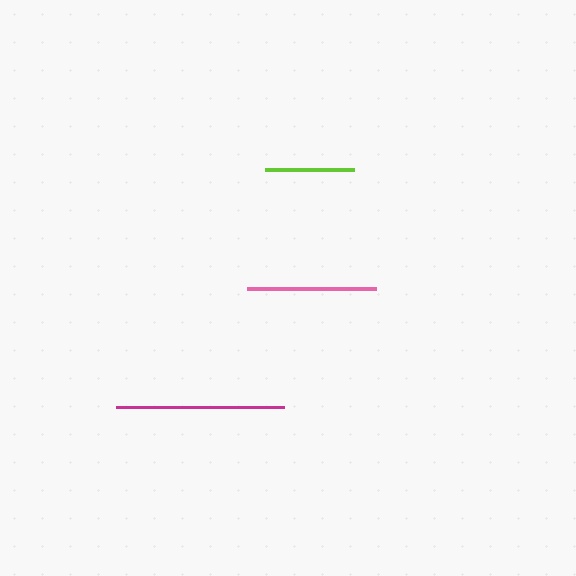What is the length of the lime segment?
The lime segment is approximately 89 pixels long.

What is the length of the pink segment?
The pink segment is approximately 129 pixels long.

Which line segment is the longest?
The magenta line is the longest at approximately 168 pixels.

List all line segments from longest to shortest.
From longest to shortest: magenta, pink, lime.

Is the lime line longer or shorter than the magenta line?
The magenta line is longer than the lime line.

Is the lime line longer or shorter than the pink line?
The pink line is longer than the lime line.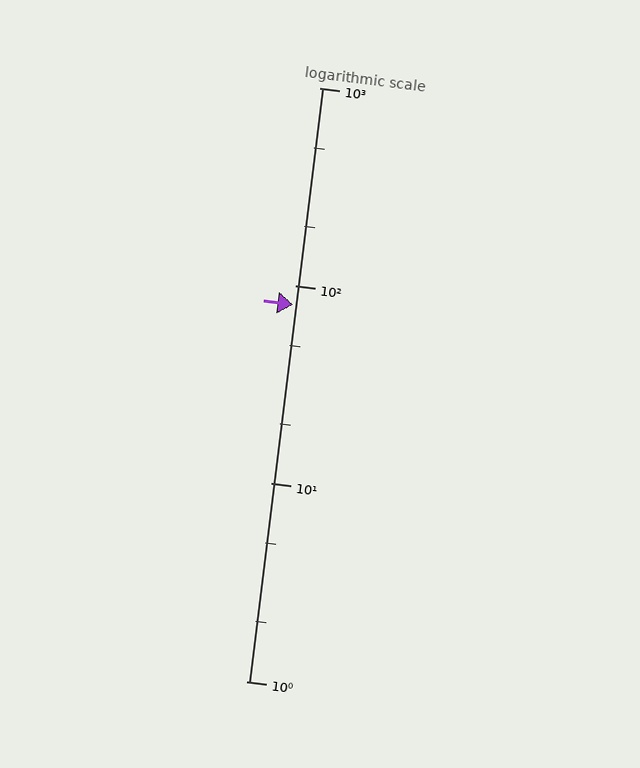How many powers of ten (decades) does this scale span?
The scale spans 3 decades, from 1 to 1000.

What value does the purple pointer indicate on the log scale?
The pointer indicates approximately 80.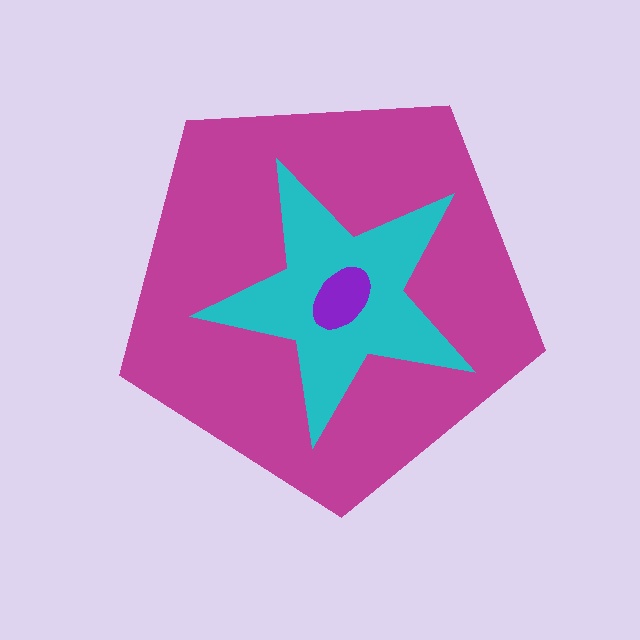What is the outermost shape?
The magenta pentagon.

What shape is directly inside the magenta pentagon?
The cyan star.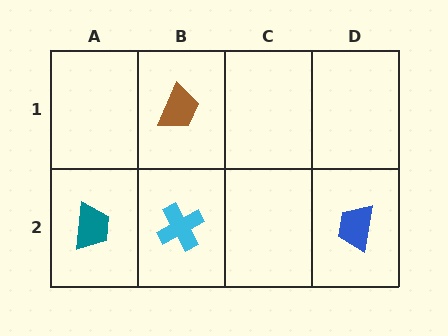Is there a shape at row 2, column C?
No, that cell is empty.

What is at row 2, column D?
A blue trapezoid.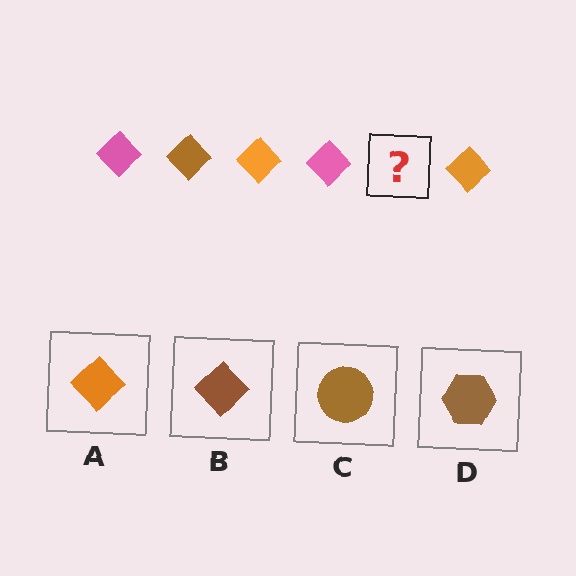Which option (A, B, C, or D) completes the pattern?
B.